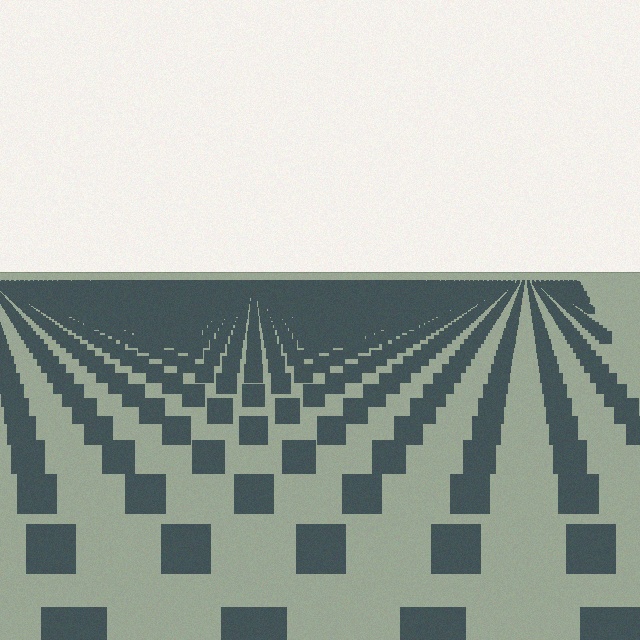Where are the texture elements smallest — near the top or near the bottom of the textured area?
Near the top.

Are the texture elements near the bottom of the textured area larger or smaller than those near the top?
Larger. Near the bottom, elements are closer to the viewer and appear at a bigger on-screen size.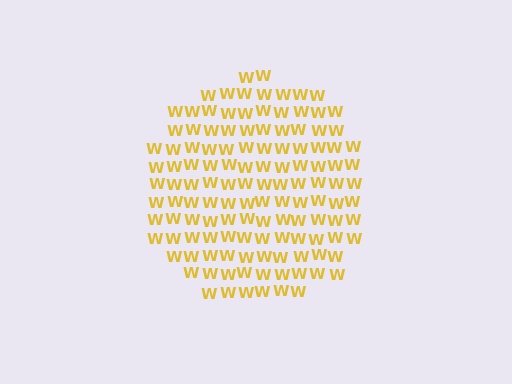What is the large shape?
The large shape is a circle.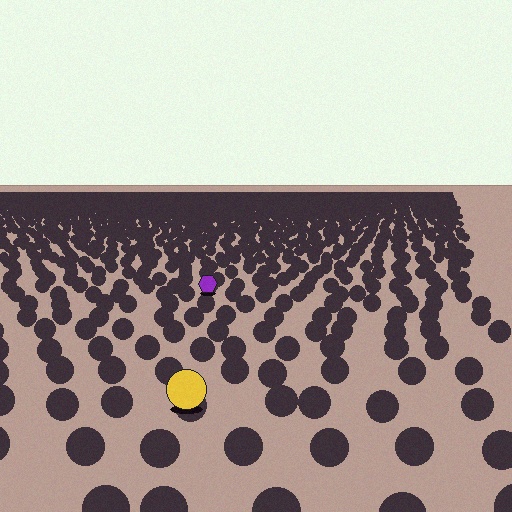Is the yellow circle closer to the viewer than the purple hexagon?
Yes. The yellow circle is closer — you can tell from the texture gradient: the ground texture is coarser near it.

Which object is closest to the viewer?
The yellow circle is closest. The texture marks near it are larger and more spread out.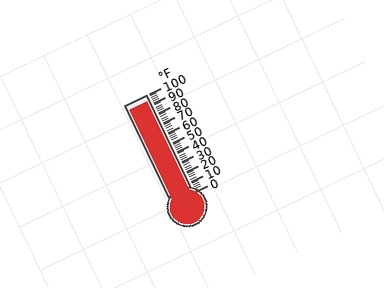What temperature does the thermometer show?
The thermometer shows approximately 94°F.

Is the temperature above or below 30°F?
The temperature is above 30°F.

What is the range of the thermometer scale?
The thermometer scale ranges from 0°F to 100°F.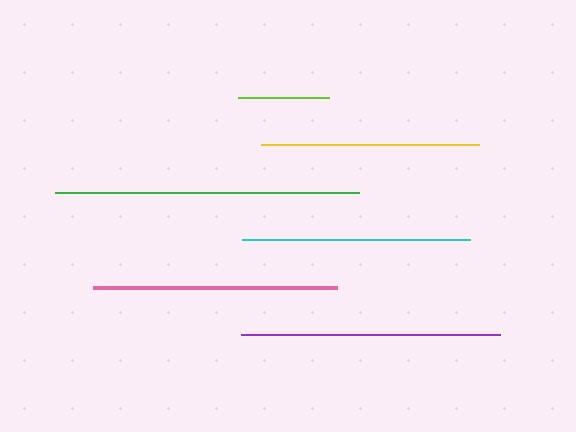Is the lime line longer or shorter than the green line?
The green line is longer than the lime line.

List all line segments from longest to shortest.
From longest to shortest: green, purple, pink, cyan, yellow, lime.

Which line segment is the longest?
The green line is the longest at approximately 304 pixels.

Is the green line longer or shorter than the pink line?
The green line is longer than the pink line.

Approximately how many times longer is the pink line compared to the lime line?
The pink line is approximately 2.7 times the length of the lime line.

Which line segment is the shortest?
The lime line is the shortest at approximately 91 pixels.